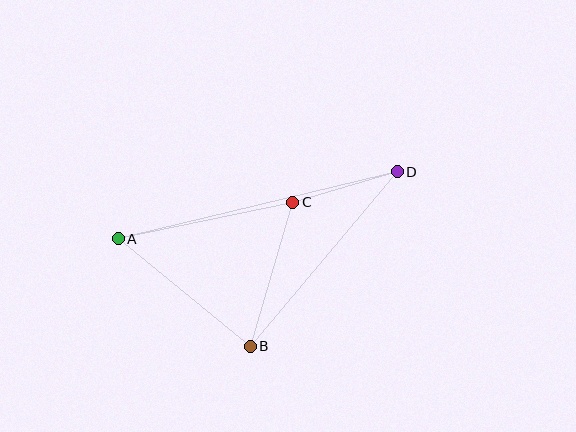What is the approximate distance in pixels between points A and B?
The distance between A and B is approximately 170 pixels.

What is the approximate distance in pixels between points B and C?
The distance between B and C is approximately 150 pixels.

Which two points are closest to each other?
Points C and D are closest to each other.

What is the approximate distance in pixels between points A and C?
The distance between A and C is approximately 178 pixels.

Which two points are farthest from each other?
Points A and D are farthest from each other.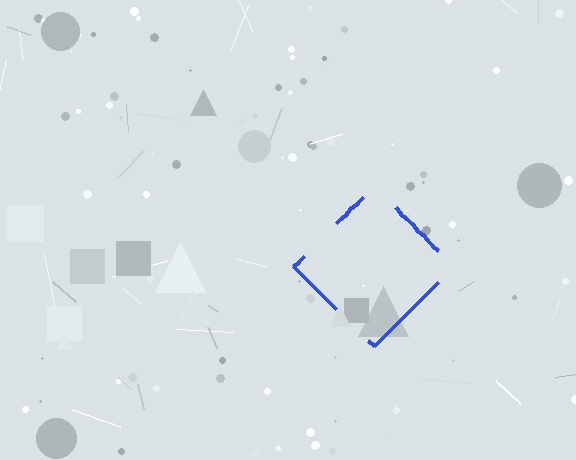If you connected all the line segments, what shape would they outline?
They would outline a diamond.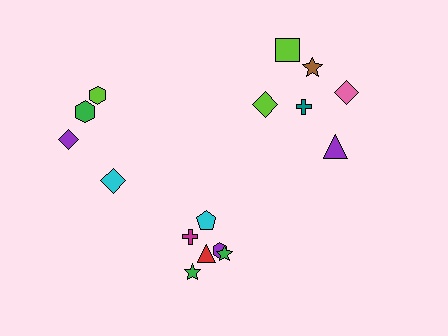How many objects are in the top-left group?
There are 4 objects.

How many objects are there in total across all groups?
There are 16 objects.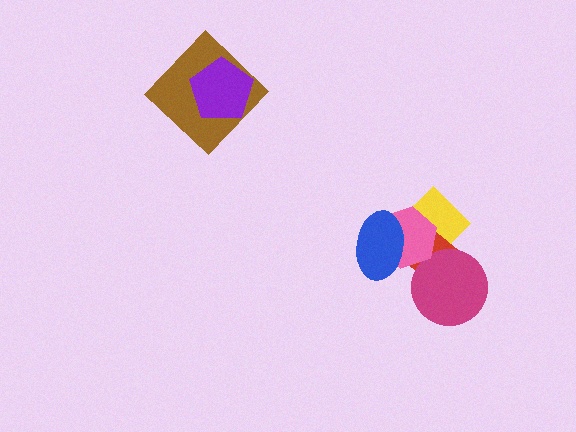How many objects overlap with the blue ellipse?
3 objects overlap with the blue ellipse.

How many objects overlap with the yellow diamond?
4 objects overlap with the yellow diamond.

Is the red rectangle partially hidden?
Yes, it is partially covered by another shape.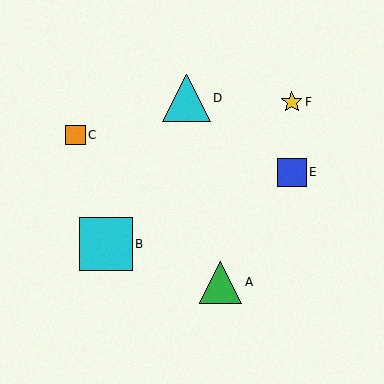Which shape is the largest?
The cyan square (labeled B) is the largest.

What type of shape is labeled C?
Shape C is an orange square.